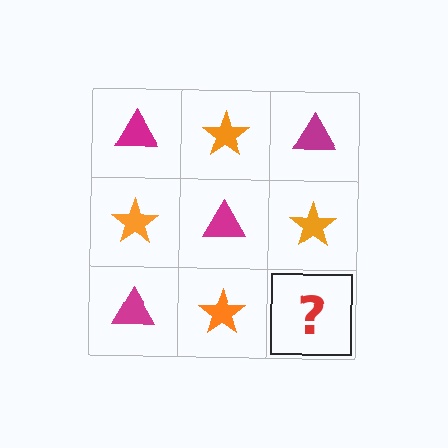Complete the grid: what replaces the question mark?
The question mark should be replaced with a magenta triangle.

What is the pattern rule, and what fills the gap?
The rule is that it alternates magenta triangle and orange star in a checkerboard pattern. The gap should be filled with a magenta triangle.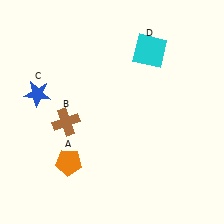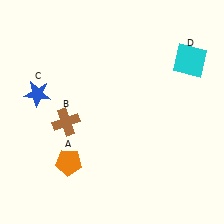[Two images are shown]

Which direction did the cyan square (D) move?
The cyan square (D) moved right.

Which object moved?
The cyan square (D) moved right.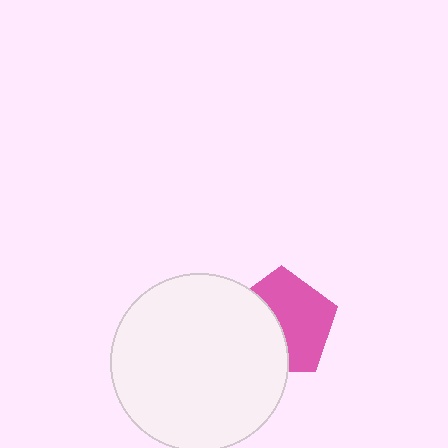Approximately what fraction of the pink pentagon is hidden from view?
Roughly 42% of the pink pentagon is hidden behind the white circle.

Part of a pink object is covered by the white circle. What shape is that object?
It is a pentagon.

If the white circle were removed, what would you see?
You would see the complete pink pentagon.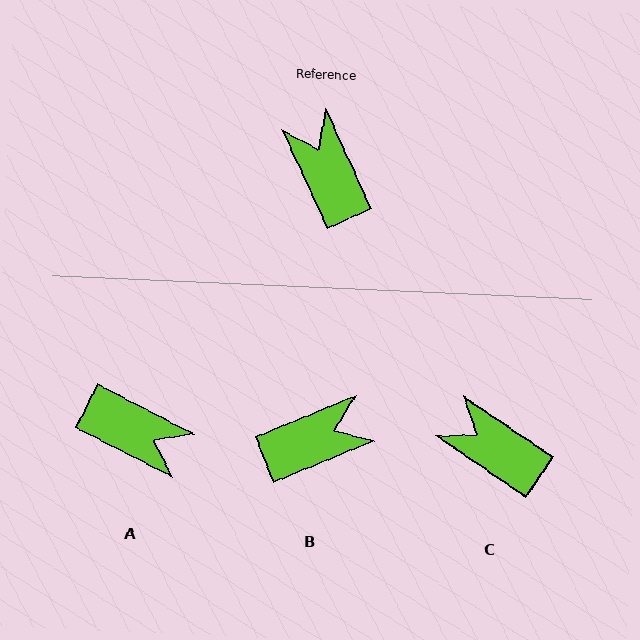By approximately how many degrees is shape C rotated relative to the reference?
Approximately 31 degrees counter-clockwise.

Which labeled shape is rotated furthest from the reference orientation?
A, about 142 degrees away.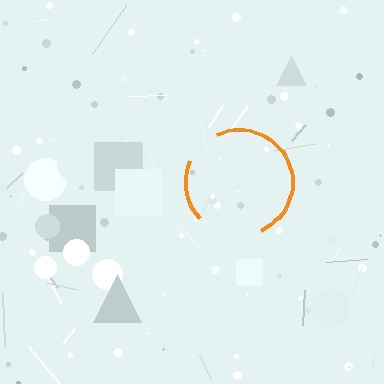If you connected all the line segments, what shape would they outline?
They would outline a circle.